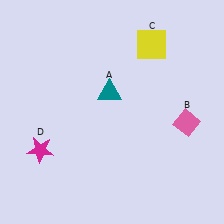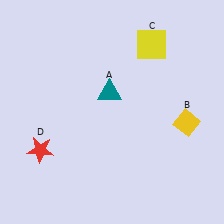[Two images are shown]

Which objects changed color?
B changed from pink to yellow. D changed from magenta to red.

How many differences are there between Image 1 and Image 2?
There are 2 differences between the two images.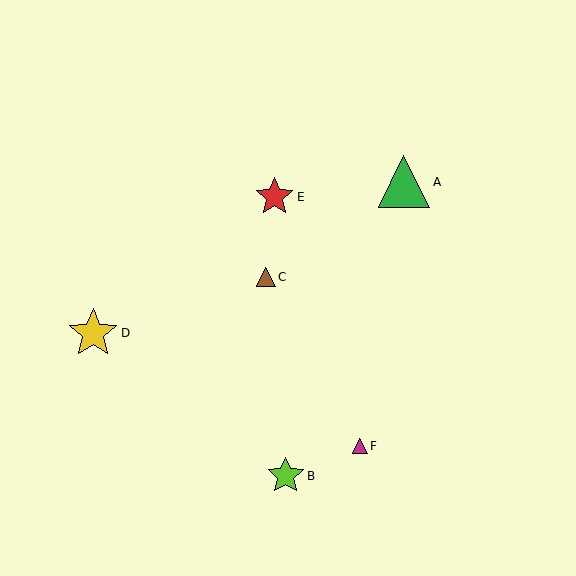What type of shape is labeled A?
Shape A is a green triangle.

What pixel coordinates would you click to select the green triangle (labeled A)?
Click at (404, 182) to select the green triangle A.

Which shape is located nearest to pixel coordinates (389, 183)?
The green triangle (labeled A) at (404, 182) is nearest to that location.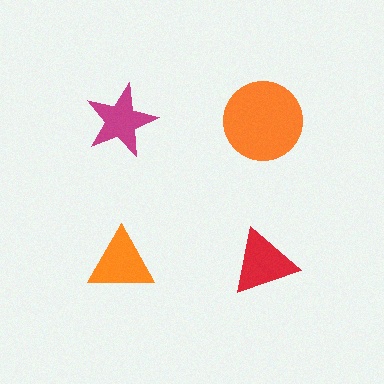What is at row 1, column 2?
An orange circle.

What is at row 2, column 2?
A red triangle.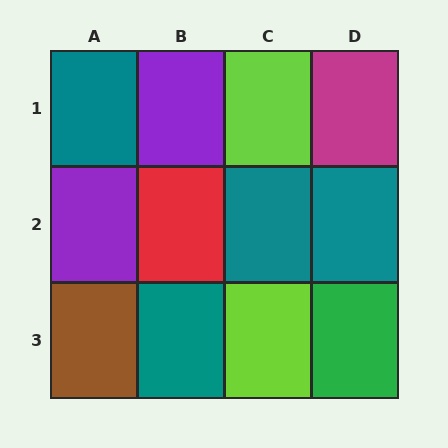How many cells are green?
1 cell is green.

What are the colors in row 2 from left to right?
Purple, red, teal, teal.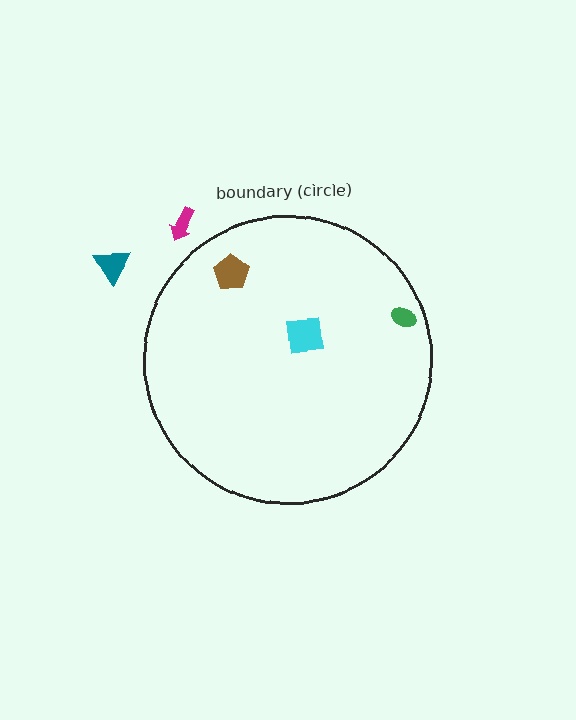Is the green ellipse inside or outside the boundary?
Inside.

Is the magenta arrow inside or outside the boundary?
Outside.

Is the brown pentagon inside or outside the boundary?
Inside.